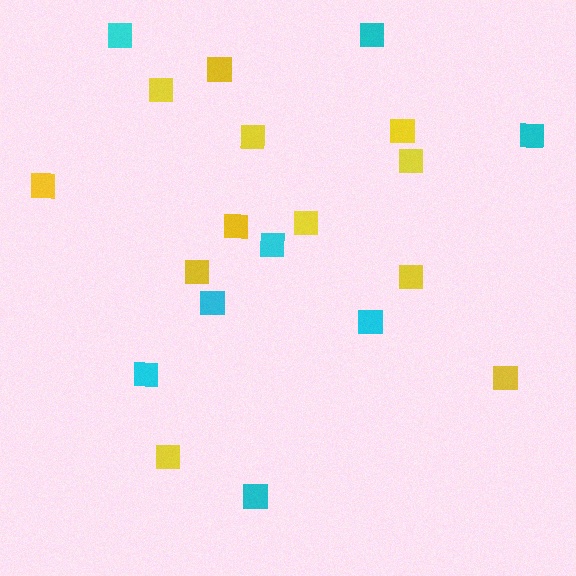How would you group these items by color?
There are 2 groups: one group of cyan squares (8) and one group of yellow squares (12).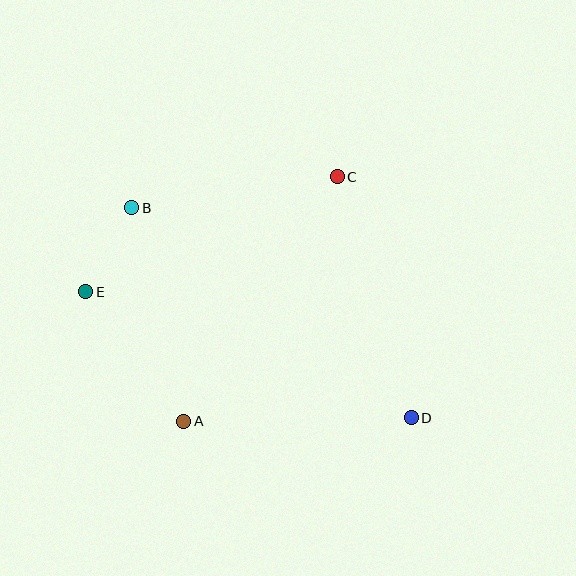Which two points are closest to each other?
Points B and E are closest to each other.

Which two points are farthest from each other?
Points B and D are farthest from each other.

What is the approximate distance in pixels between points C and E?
The distance between C and E is approximately 276 pixels.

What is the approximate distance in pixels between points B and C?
The distance between B and C is approximately 208 pixels.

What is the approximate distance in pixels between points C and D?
The distance between C and D is approximately 252 pixels.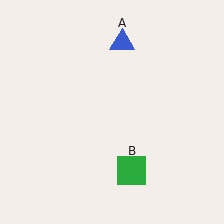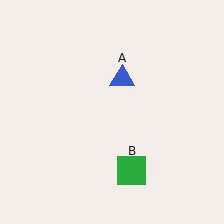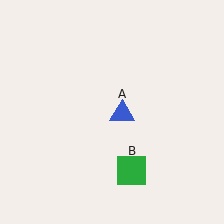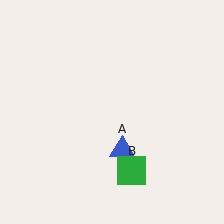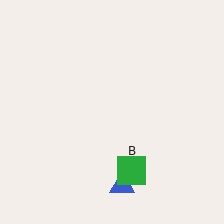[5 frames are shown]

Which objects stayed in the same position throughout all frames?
Green square (object B) remained stationary.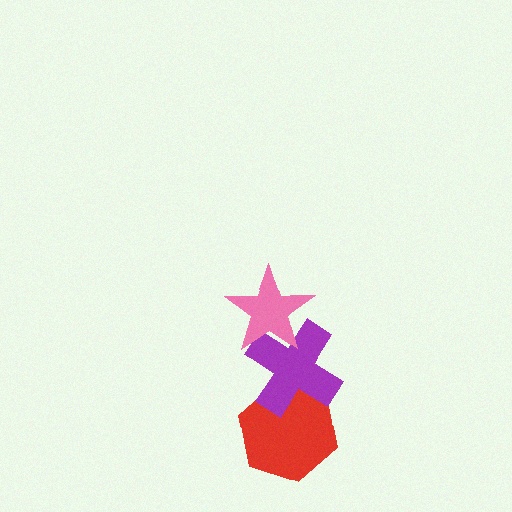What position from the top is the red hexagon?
The red hexagon is 3rd from the top.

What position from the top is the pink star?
The pink star is 1st from the top.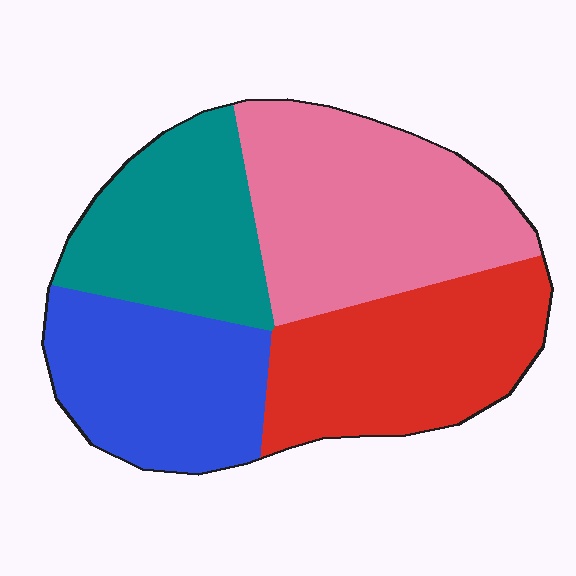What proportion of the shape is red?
Red takes up about one quarter (1/4) of the shape.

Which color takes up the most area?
Pink, at roughly 30%.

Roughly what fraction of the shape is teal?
Teal covers about 20% of the shape.